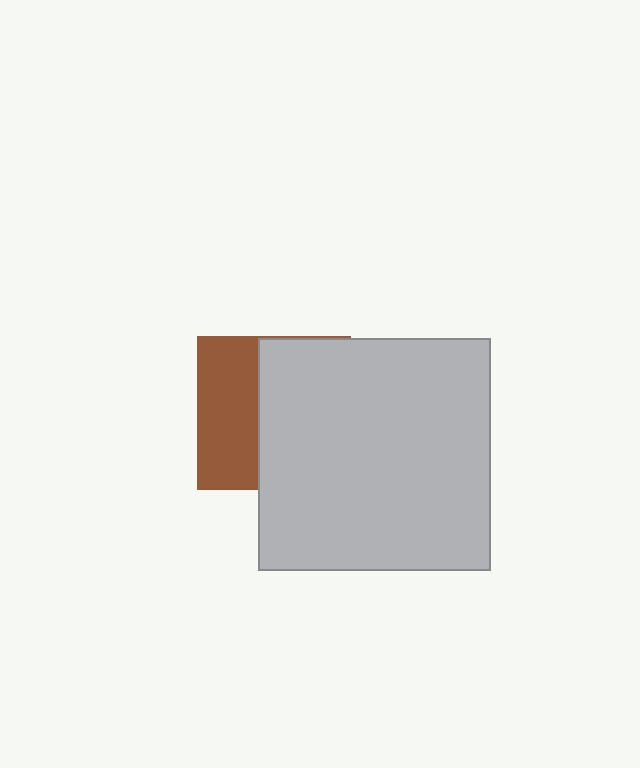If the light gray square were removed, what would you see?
You would see the complete brown square.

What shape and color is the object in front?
The object in front is a light gray square.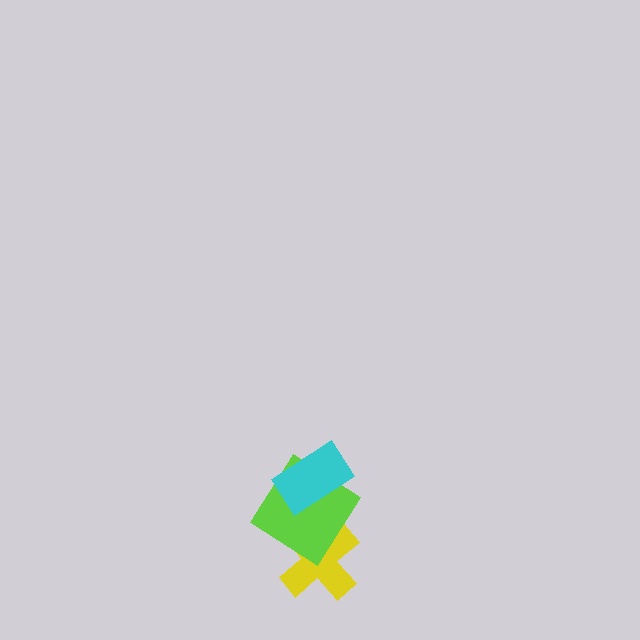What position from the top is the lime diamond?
The lime diamond is 2nd from the top.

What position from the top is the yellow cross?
The yellow cross is 3rd from the top.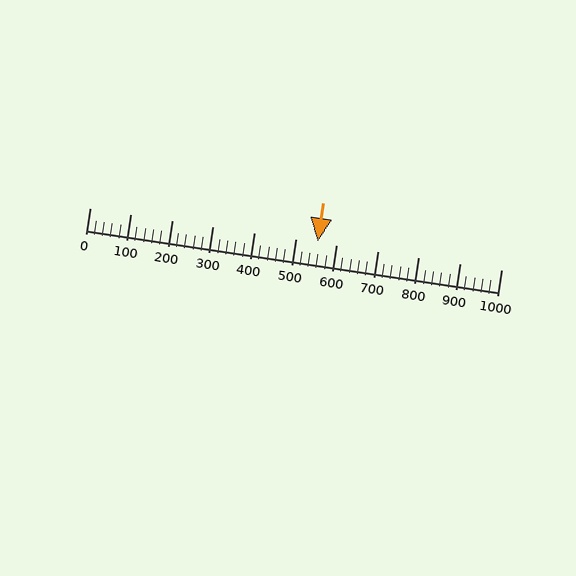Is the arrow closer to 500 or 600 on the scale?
The arrow is closer to 600.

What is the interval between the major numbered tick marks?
The major tick marks are spaced 100 units apart.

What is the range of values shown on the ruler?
The ruler shows values from 0 to 1000.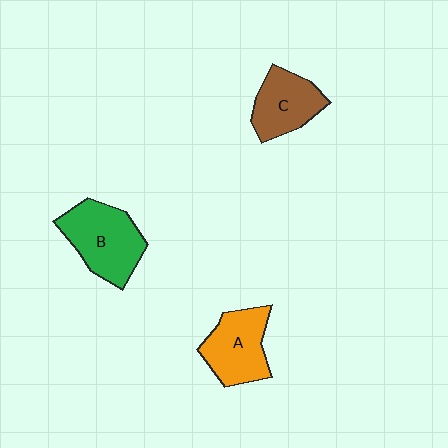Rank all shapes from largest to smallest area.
From largest to smallest: B (green), A (orange), C (brown).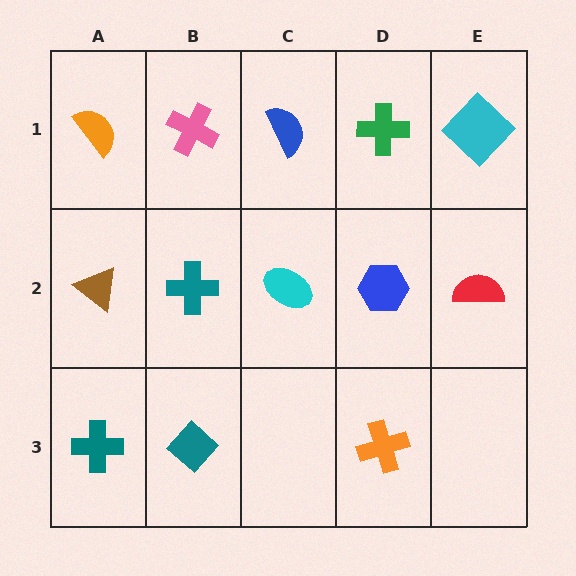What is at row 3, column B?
A teal diamond.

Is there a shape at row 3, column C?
No, that cell is empty.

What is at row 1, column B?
A pink cross.